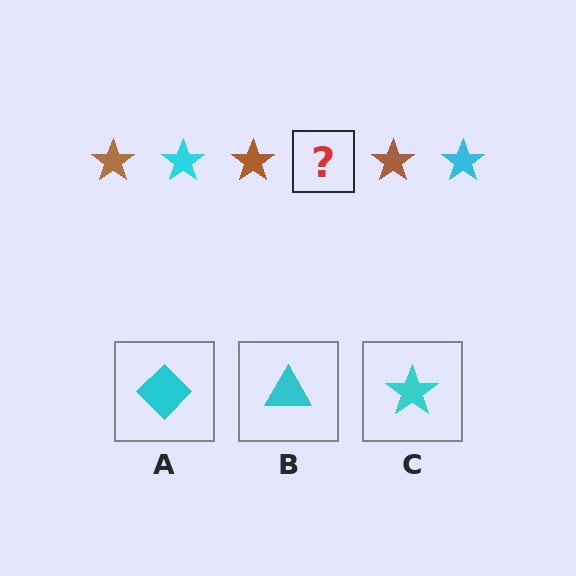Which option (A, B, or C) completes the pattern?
C.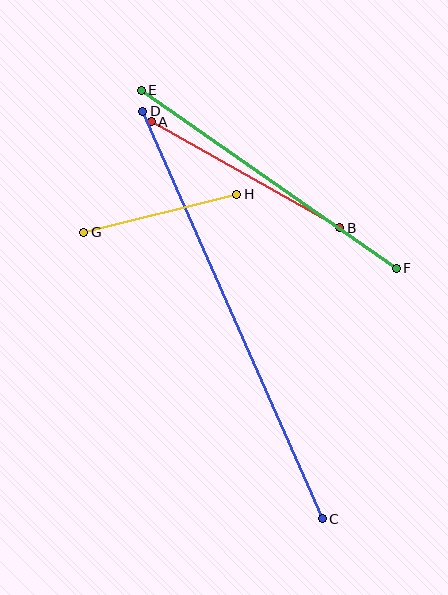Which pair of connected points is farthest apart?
Points C and D are farthest apart.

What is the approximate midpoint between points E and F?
The midpoint is at approximately (269, 179) pixels.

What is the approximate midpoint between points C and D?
The midpoint is at approximately (233, 315) pixels.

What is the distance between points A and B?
The distance is approximately 216 pixels.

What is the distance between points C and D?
The distance is approximately 445 pixels.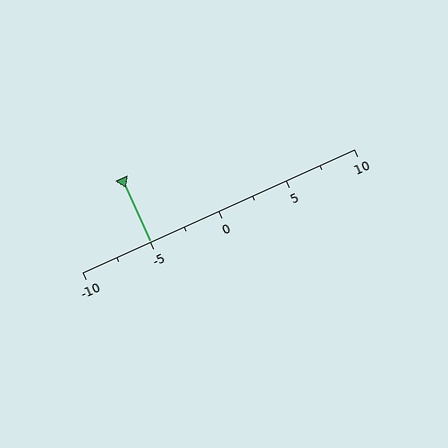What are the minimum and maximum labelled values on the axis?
The axis runs from -10 to 10.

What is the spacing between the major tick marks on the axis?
The major ticks are spaced 5 apart.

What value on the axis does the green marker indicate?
The marker indicates approximately -5.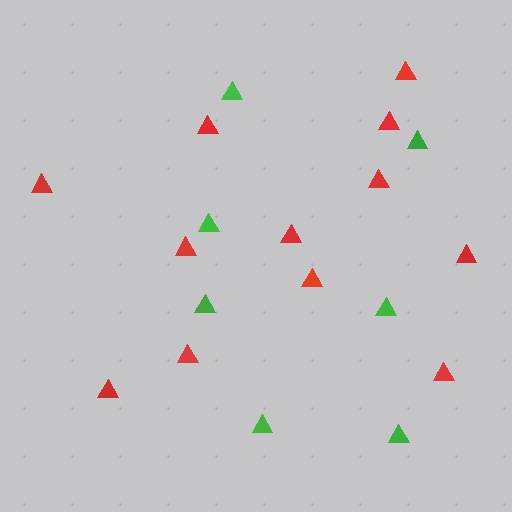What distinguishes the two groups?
There are 2 groups: one group of red triangles (12) and one group of green triangles (7).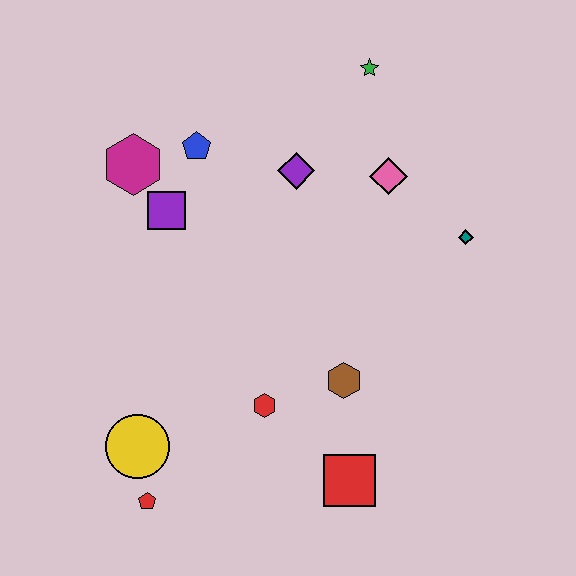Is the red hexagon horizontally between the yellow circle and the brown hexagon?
Yes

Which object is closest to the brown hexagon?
The red hexagon is closest to the brown hexagon.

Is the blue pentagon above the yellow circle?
Yes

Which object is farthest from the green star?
The red pentagon is farthest from the green star.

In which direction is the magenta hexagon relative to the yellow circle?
The magenta hexagon is above the yellow circle.